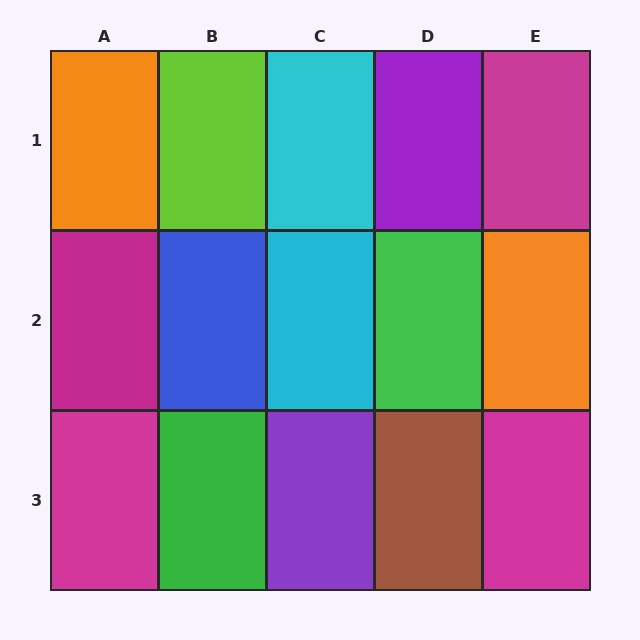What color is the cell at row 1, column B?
Lime.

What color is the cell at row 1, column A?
Orange.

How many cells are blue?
1 cell is blue.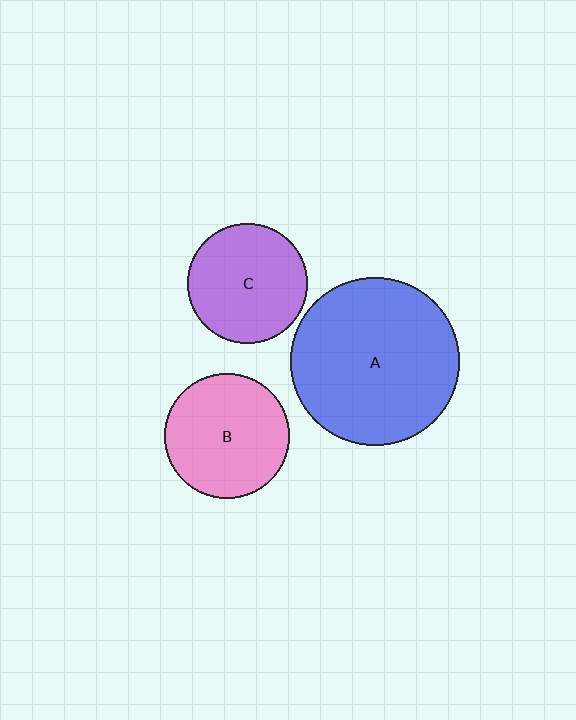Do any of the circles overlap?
No, none of the circles overlap.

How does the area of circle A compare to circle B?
Approximately 1.8 times.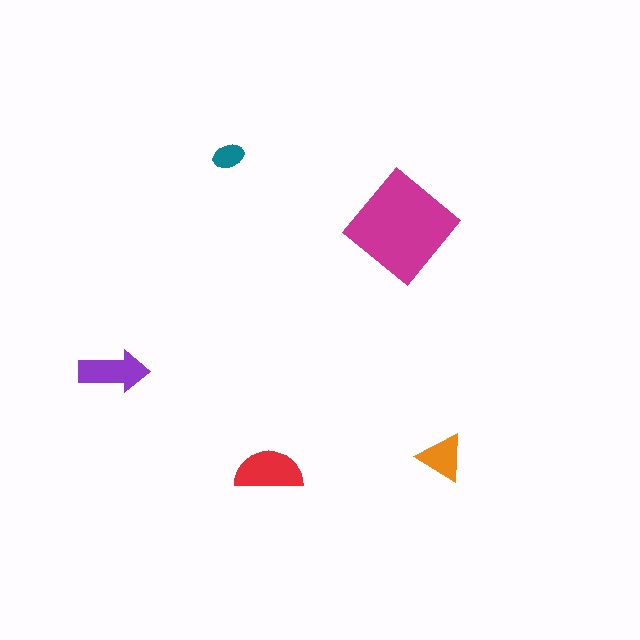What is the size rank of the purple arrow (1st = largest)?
3rd.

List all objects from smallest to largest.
The teal ellipse, the orange triangle, the purple arrow, the red semicircle, the magenta diamond.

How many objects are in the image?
There are 5 objects in the image.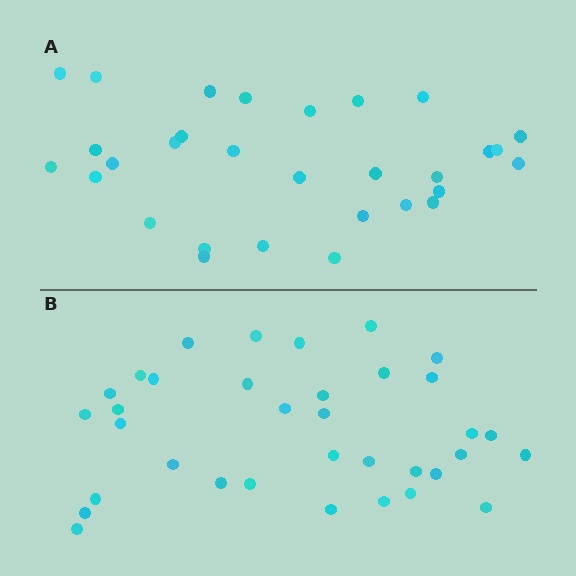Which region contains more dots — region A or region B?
Region B (the bottom region) has more dots.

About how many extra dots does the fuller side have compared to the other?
Region B has about 5 more dots than region A.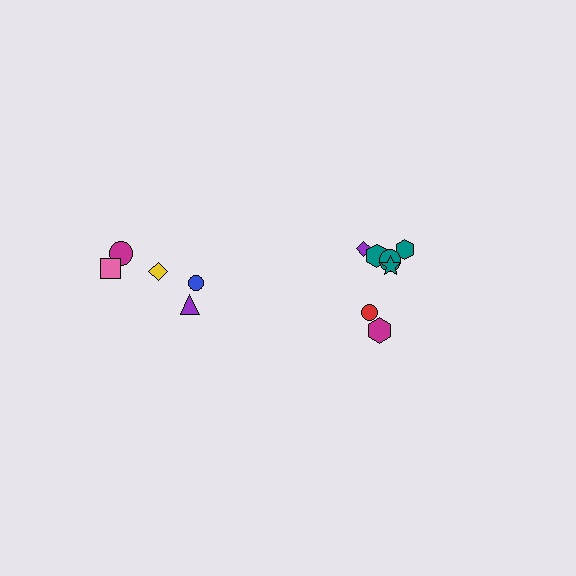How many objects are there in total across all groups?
There are 12 objects.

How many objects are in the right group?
There are 7 objects.